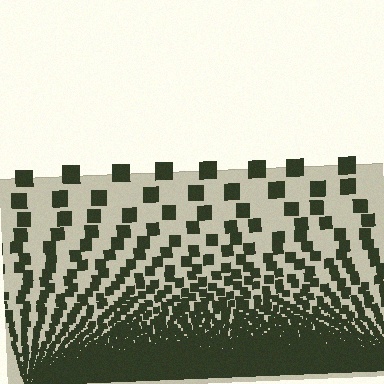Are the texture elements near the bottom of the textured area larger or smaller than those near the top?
Smaller. The gradient is inverted — elements near the bottom are smaller and denser.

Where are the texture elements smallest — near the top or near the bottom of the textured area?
Near the bottom.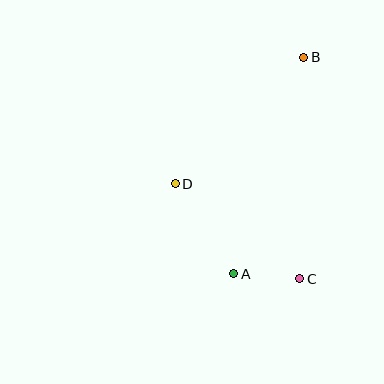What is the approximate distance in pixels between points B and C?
The distance between B and C is approximately 221 pixels.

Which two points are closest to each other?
Points A and C are closest to each other.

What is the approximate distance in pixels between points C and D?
The distance between C and D is approximately 157 pixels.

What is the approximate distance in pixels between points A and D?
The distance between A and D is approximately 107 pixels.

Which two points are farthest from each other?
Points A and B are farthest from each other.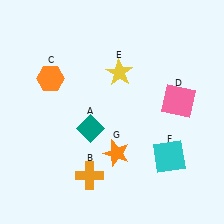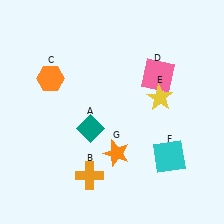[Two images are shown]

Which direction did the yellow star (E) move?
The yellow star (E) moved right.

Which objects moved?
The objects that moved are: the pink square (D), the yellow star (E).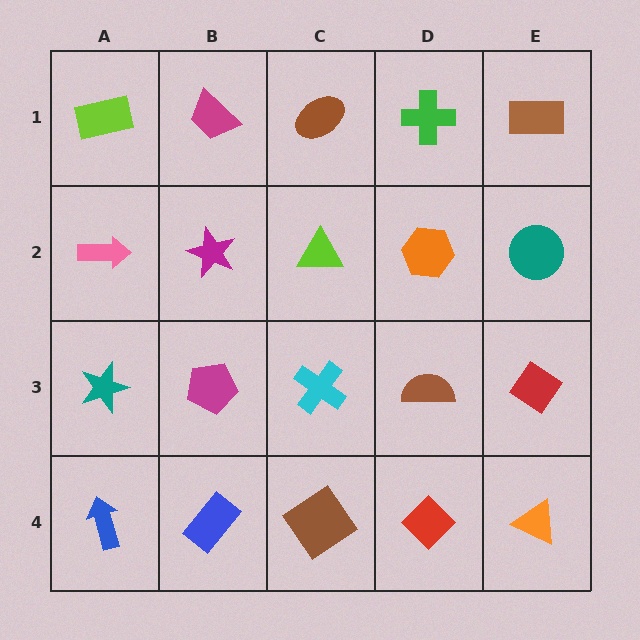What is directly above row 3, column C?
A lime triangle.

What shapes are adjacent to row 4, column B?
A magenta pentagon (row 3, column B), a blue arrow (row 4, column A), a brown diamond (row 4, column C).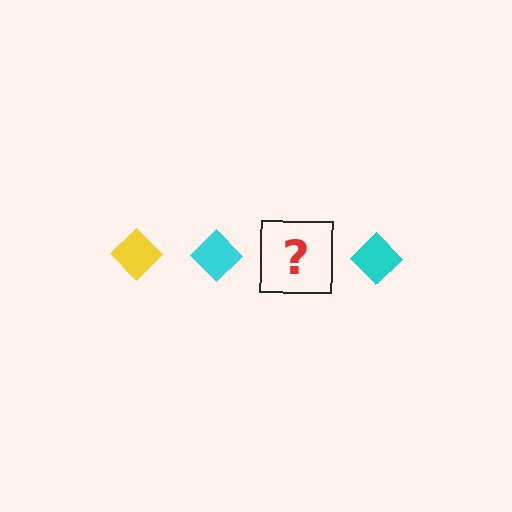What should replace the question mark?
The question mark should be replaced with a yellow diamond.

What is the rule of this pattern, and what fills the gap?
The rule is that the pattern cycles through yellow, cyan diamonds. The gap should be filled with a yellow diamond.